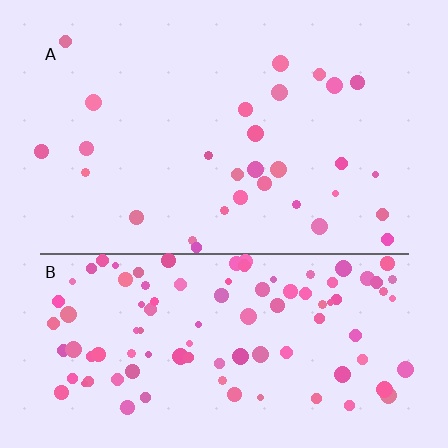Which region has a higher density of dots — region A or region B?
B (the bottom).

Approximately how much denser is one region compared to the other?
Approximately 3.5× — region B over region A.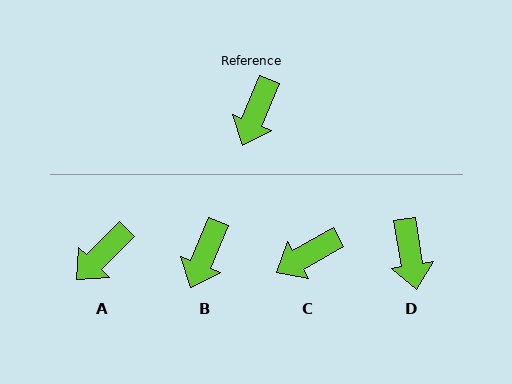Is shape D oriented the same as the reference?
No, it is off by about 32 degrees.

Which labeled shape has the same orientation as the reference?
B.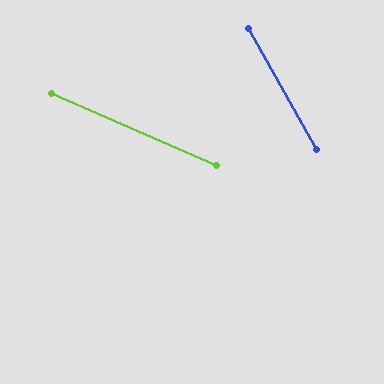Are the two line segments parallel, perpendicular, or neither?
Neither parallel nor perpendicular — they differ by about 38°.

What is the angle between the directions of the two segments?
Approximately 38 degrees.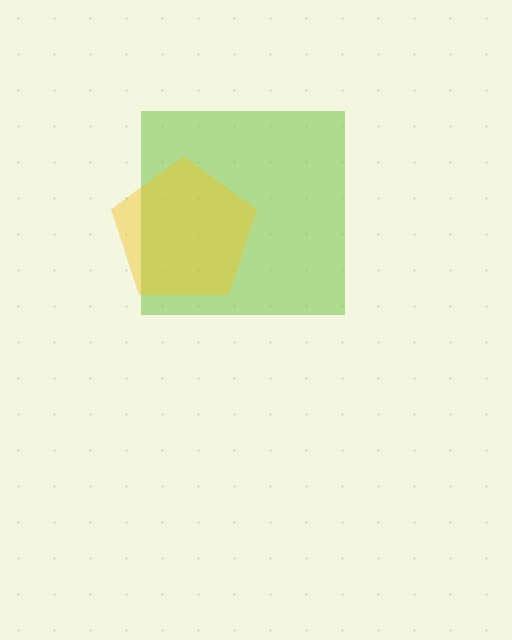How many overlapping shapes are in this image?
There are 2 overlapping shapes in the image.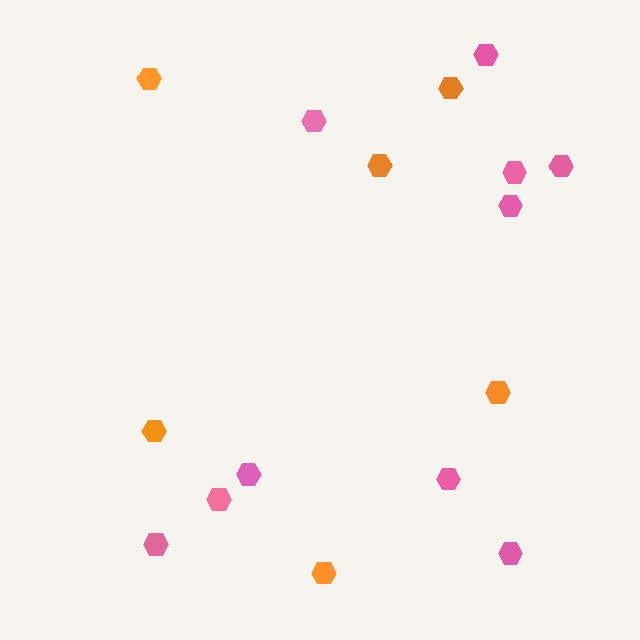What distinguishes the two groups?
There are 2 groups: one group of pink hexagons (10) and one group of orange hexagons (6).